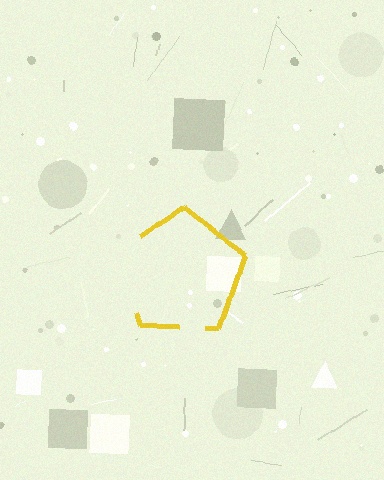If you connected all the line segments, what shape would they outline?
They would outline a pentagon.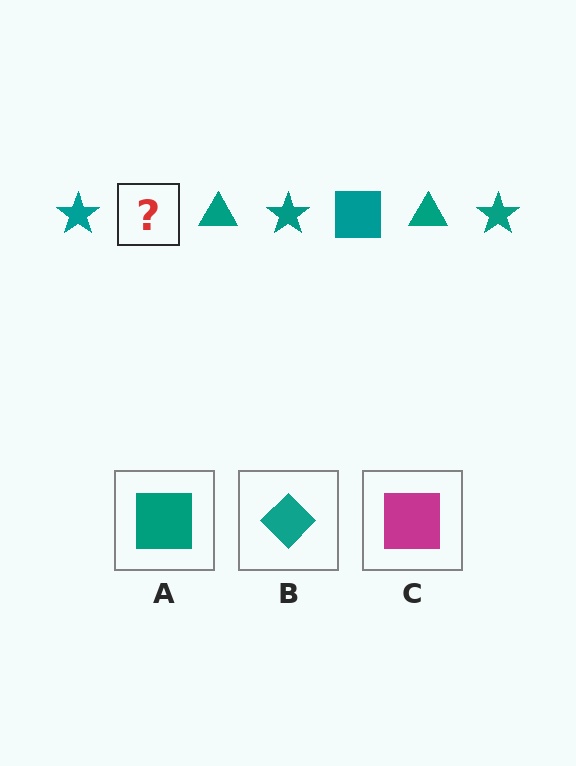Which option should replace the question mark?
Option A.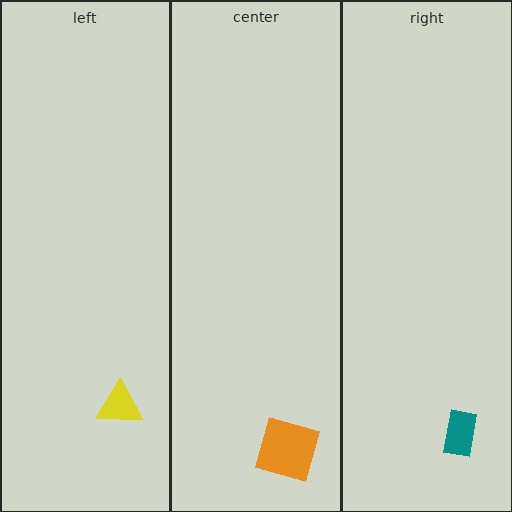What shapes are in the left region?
The yellow triangle.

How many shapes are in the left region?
1.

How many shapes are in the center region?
1.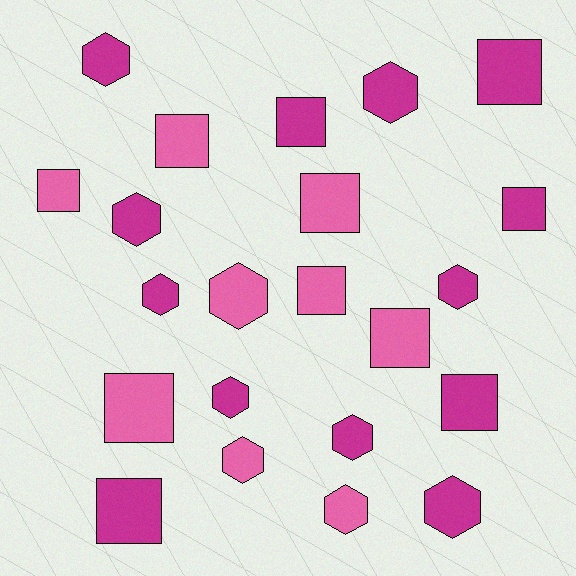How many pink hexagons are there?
There are 3 pink hexagons.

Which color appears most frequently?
Magenta, with 13 objects.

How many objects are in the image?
There are 22 objects.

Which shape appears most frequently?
Square, with 11 objects.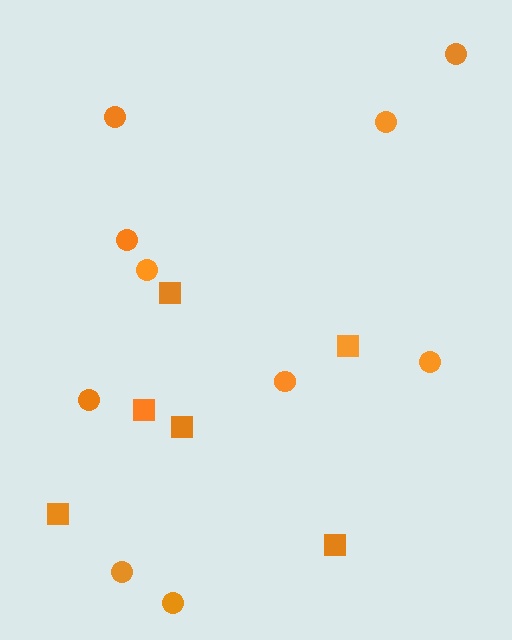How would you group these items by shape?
There are 2 groups: one group of squares (6) and one group of circles (10).